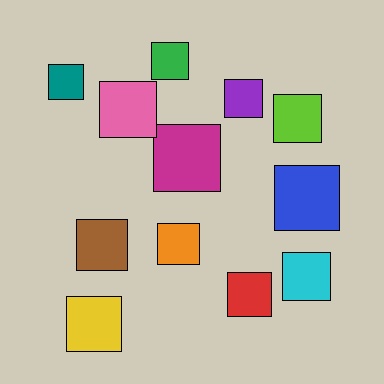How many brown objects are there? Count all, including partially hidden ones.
There is 1 brown object.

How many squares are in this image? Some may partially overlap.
There are 12 squares.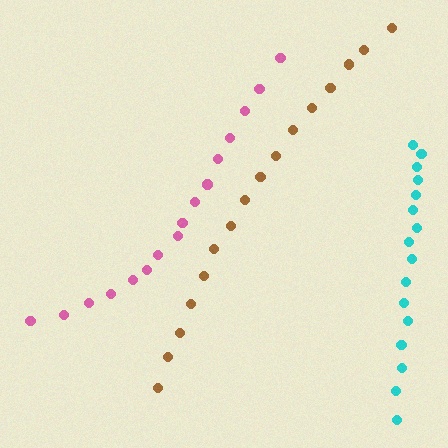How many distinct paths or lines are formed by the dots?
There are 3 distinct paths.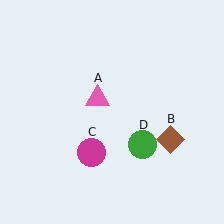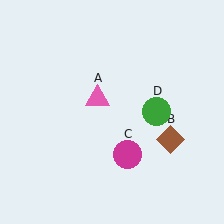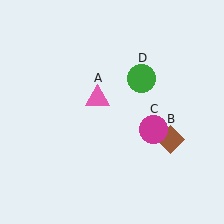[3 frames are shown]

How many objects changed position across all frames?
2 objects changed position: magenta circle (object C), green circle (object D).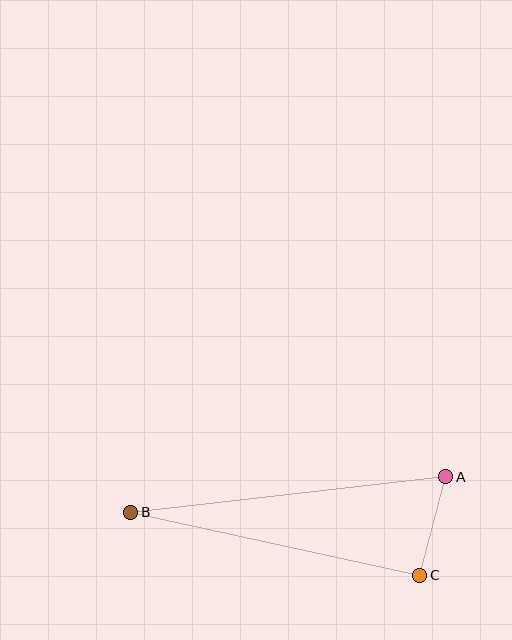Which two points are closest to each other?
Points A and C are closest to each other.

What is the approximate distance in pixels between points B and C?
The distance between B and C is approximately 296 pixels.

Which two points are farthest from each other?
Points A and B are farthest from each other.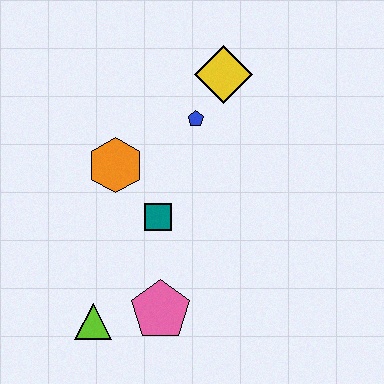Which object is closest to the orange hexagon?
The teal square is closest to the orange hexagon.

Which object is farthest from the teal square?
The yellow diamond is farthest from the teal square.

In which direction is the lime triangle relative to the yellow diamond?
The lime triangle is below the yellow diamond.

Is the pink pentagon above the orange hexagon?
No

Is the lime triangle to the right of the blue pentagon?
No